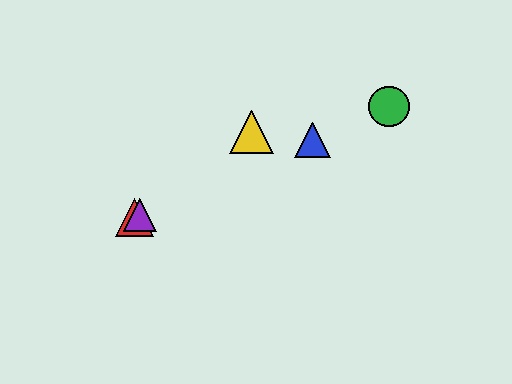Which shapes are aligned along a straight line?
The red triangle, the blue triangle, the green circle, the purple triangle are aligned along a straight line.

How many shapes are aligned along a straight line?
4 shapes (the red triangle, the blue triangle, the green circle, the purple triangle) are aligned along a straight line.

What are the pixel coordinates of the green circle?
The green circle is at (389, 106).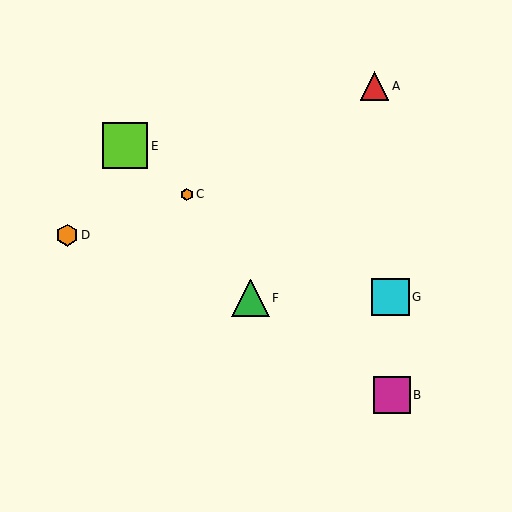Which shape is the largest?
The lime square (labeled E) is the largest.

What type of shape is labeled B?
Shape B is a magenta square.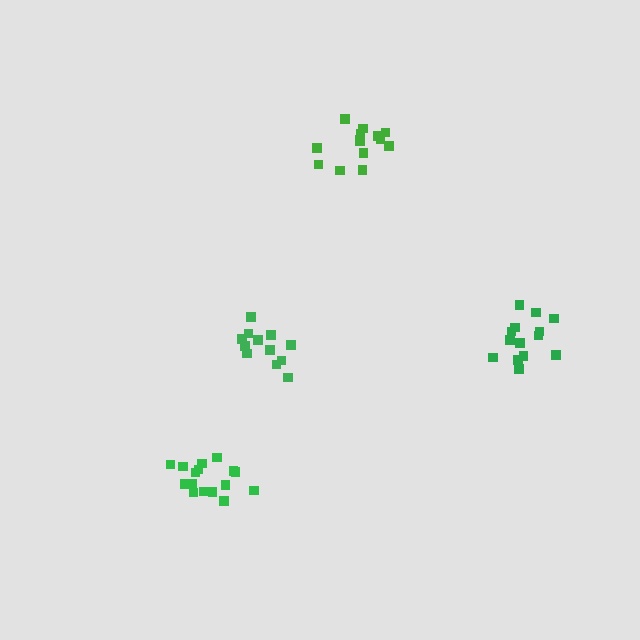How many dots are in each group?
Group 1: 14 dots, Group 2: 16 dots, Group 3: 12 dots, Group 4: 14 dots (56 total).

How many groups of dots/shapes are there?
There are 4 groups.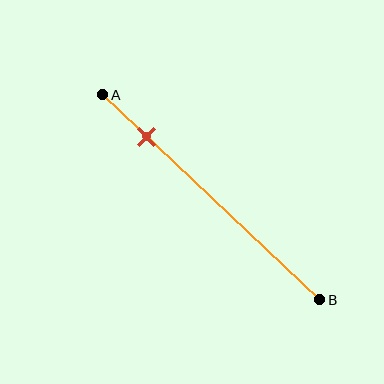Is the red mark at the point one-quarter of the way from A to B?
No, the mark is at about 20% from A, not at the 25% one-quarter point.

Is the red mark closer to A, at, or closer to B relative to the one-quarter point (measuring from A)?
The red mark is closer to point A than the one-quarter point of segment AB.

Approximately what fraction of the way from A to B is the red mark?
The red mark is approximately 20% of the way from A to B.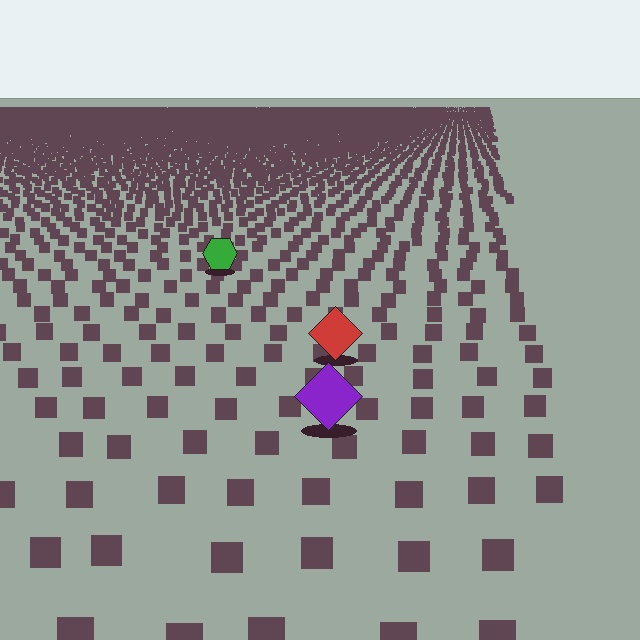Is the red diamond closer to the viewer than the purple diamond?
No. The purple diamond is closer — you can tell from the texture gradient: the ground texture is coarser near it.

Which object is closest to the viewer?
The purple diamond is closest. The texture marks near it are larger and more spread out.